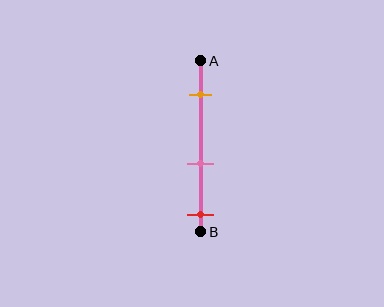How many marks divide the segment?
There are 3 marks dividing the segment.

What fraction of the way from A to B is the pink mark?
The pink mark is approximately 60% (0.6) of the way from A to B.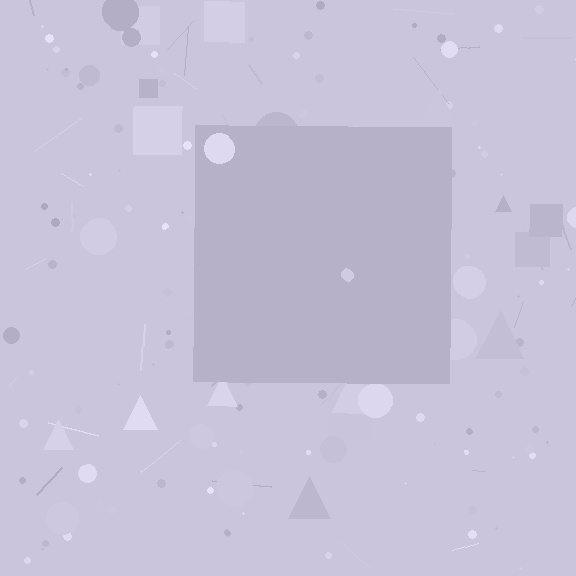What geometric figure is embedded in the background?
A square is embedded in the background.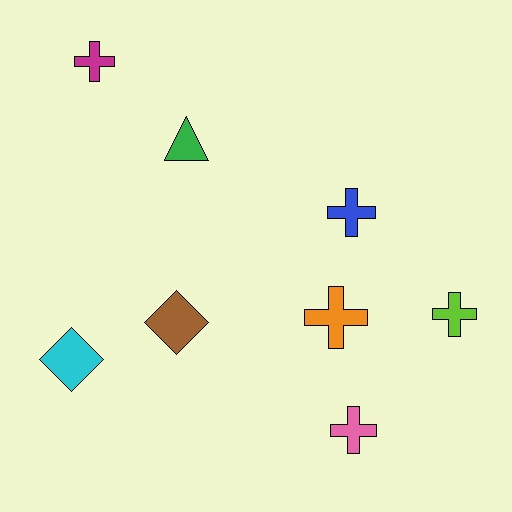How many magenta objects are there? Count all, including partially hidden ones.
There is 1 magenta object.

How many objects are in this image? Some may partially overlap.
There are 8 objects.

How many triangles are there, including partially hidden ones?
There is 1 triangle.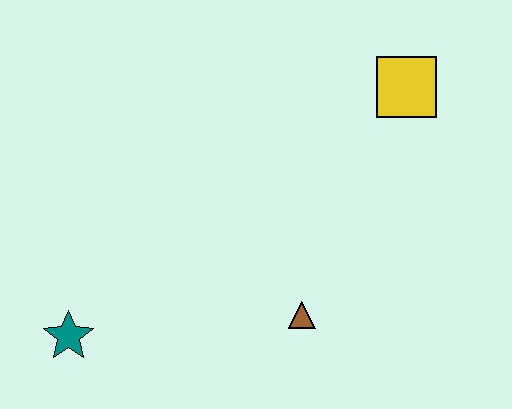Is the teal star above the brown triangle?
No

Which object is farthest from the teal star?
The yellow square is farthest from the teal star.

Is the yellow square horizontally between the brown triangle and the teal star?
No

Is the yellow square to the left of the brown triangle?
No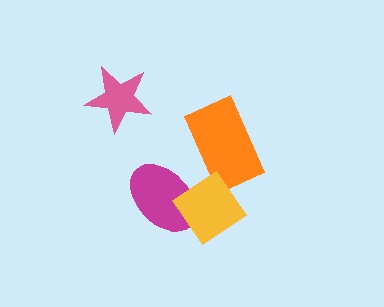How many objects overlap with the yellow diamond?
2 objects overlap with the yellow diamond.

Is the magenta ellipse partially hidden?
Yes, it is partially covered by another shape.